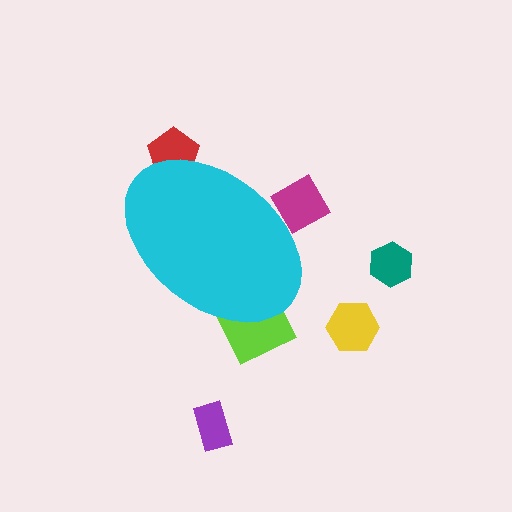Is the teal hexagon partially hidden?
No, the teal hexagon is fully visible.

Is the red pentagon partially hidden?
Yes, the red pentagon is partially hidden behind the cyan ellipse.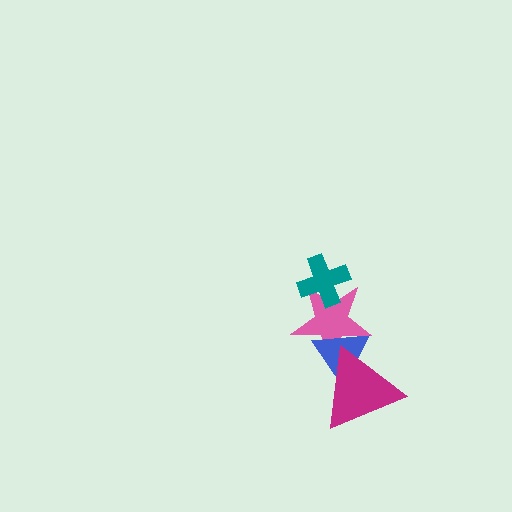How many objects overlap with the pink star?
3 objects overlap with the pink star.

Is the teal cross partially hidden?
No, no other shape covers it.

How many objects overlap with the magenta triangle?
2 objects overlap with the magenta triangle.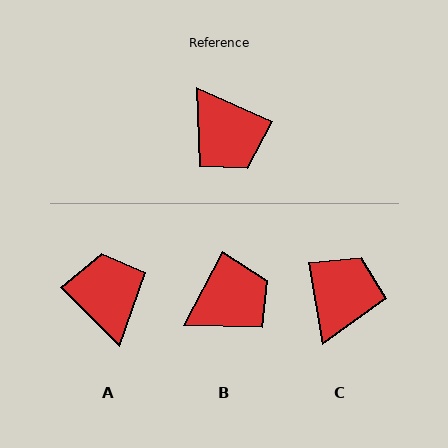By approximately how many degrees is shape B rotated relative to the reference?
Approximately 86 degrees counter-clockwise.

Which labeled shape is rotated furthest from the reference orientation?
A, about 159 degrees away.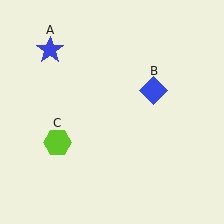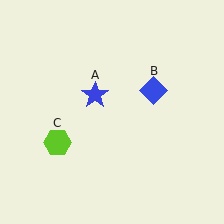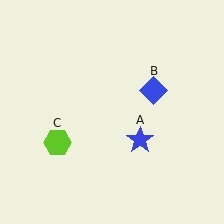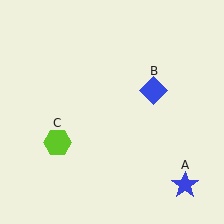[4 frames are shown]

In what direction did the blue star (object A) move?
The blue star (object A) moved down and to the right.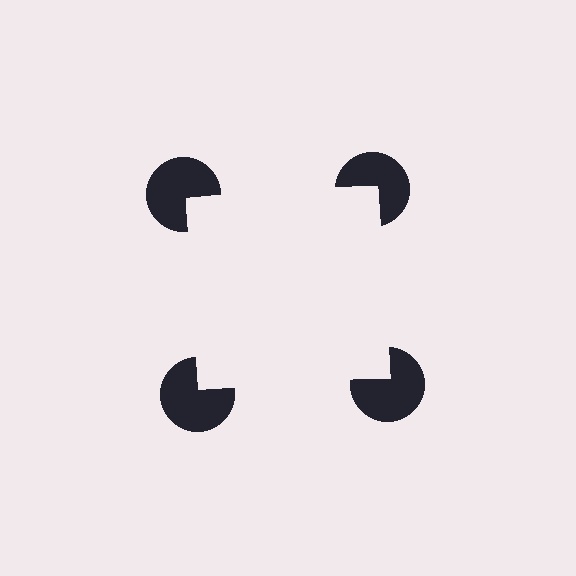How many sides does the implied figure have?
4 sides.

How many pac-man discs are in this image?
There are 4 — one at each vertex of the illusory square.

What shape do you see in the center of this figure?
An illusory square — its edges are inferred from the aligned wedge cuts in the pac-man discs, not physically drawn.